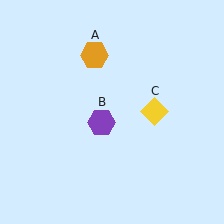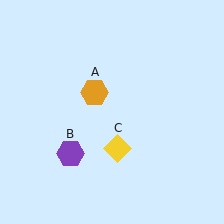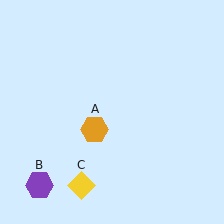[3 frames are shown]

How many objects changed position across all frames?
3 objects changed position: orange hexagon (object A), purple hexagon (object B), yellow diamond (object C).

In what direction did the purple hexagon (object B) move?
The purple hexagon (object B) moved down and to the left.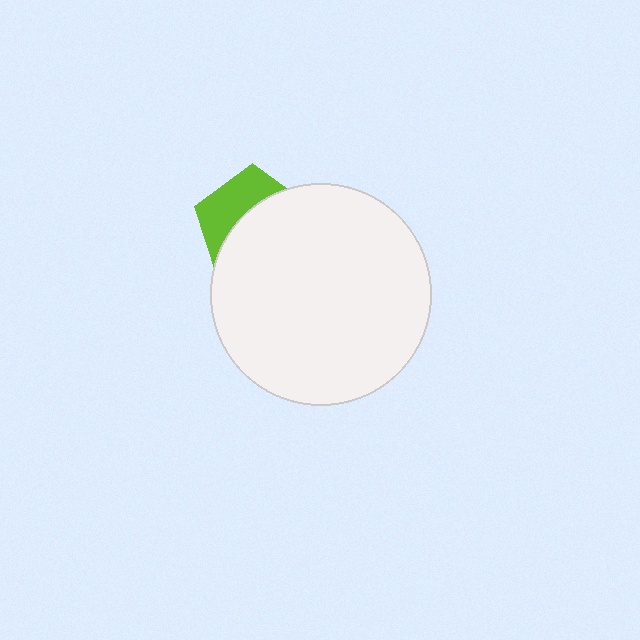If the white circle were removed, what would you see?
You would see the complete lime pentagon.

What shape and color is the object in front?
The object in front is a white circle.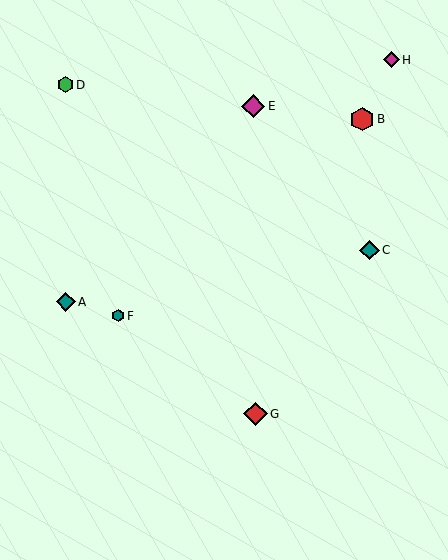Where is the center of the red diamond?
The center of the red diamond is at (255, 414).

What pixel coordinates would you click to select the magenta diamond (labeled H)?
Click at (391, 60) to select the magenta diamond H.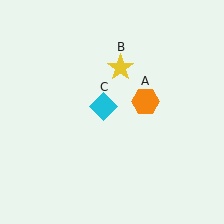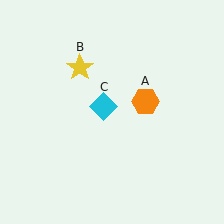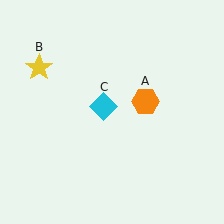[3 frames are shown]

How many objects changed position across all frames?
1 object changed position: yellow star (object B).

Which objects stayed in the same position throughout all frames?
Orange hexagon (object A) and cyan diamond (object C) remained stationary.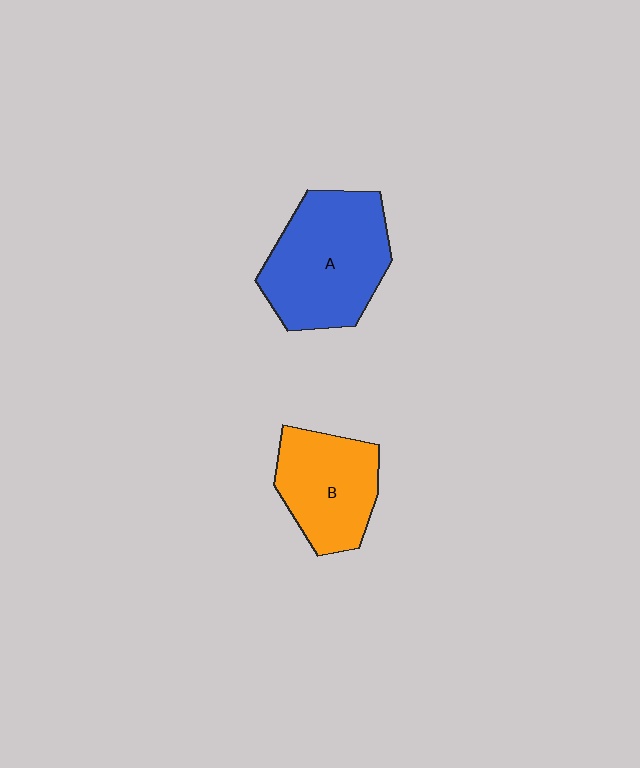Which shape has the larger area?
Shape A (blue).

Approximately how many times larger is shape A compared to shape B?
Approximately 1.4 times.